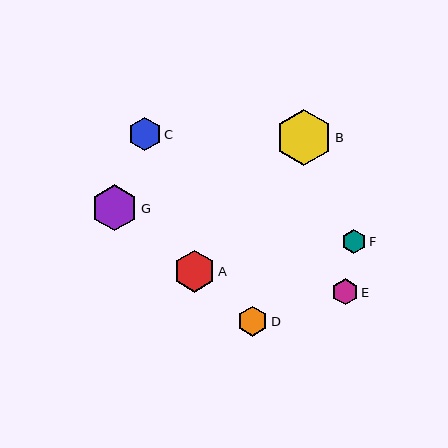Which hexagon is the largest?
Hexagon B is the largest with a size of approximately 56 pixels.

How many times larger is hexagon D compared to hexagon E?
Hexagon D is approximately 1.2 times the size of hexagon E.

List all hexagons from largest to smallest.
From largest to smallest: B, G, A, C, D, E, F.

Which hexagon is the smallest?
Hexagon F is the smallest with a size of approximately 24 pixels.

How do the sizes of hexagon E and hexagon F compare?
Hexagon E and hexagon F are approximately the same size.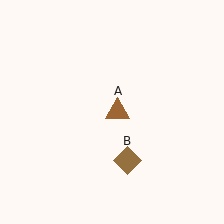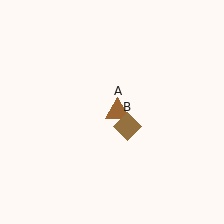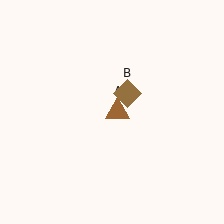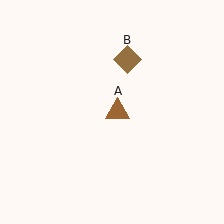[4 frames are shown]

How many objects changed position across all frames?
1 object changed position: brown diamond (object B).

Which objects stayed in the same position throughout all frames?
Brown triangle (object A) remained stationary.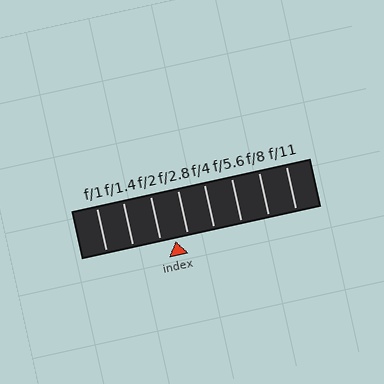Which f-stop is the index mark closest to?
The index mark is closest to f/2.8.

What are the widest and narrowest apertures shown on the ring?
The widest aperture shown is f/1 and the narrowest is f/11.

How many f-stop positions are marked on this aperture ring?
There are 8 f-stop positions marked.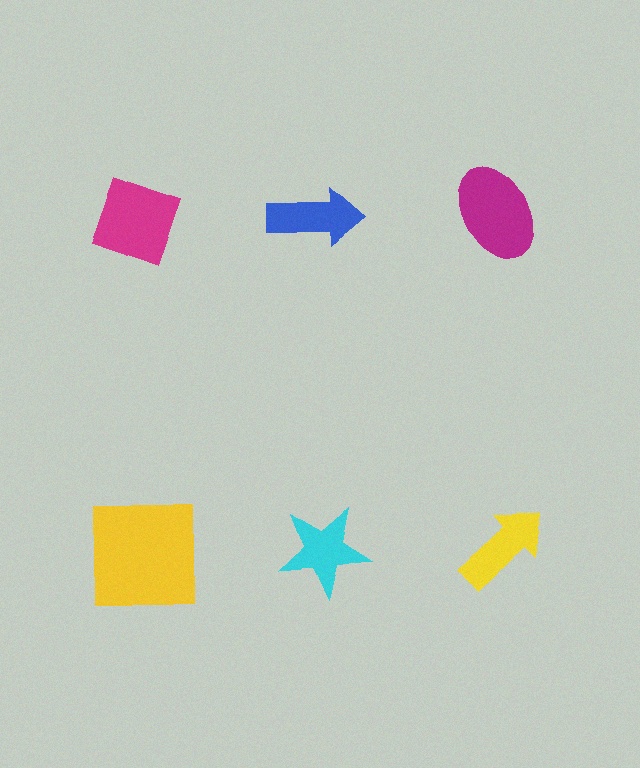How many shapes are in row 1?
3 shapes.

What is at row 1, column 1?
A magenta diamond.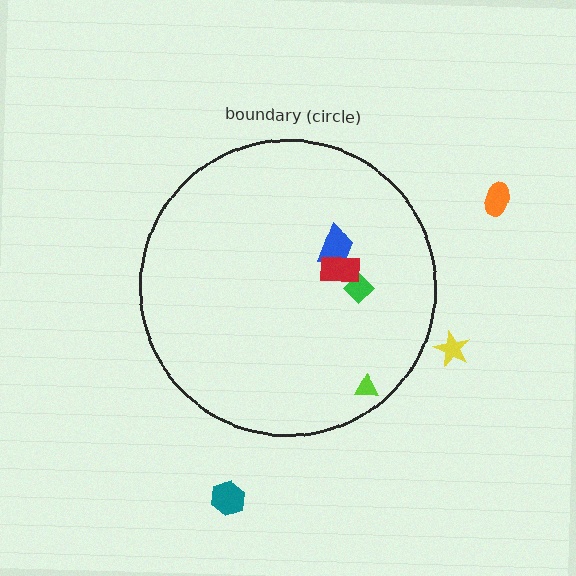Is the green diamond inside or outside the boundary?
Inside.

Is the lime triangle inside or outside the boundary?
Inside.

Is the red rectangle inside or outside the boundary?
Inside.